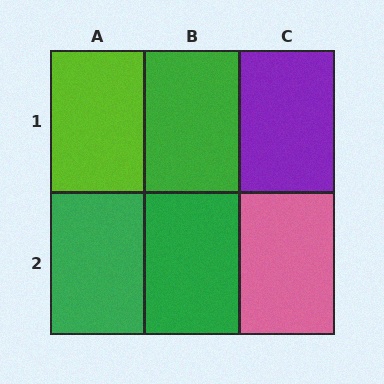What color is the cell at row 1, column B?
Green.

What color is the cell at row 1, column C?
Purple.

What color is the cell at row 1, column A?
Lime.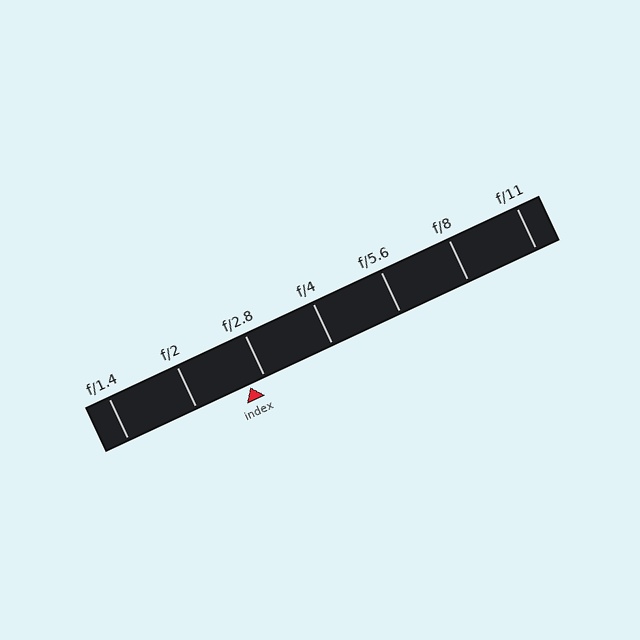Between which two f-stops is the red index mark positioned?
The index mark is between f/2 and f/2.8.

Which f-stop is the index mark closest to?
The index mark is closest to f/2.8.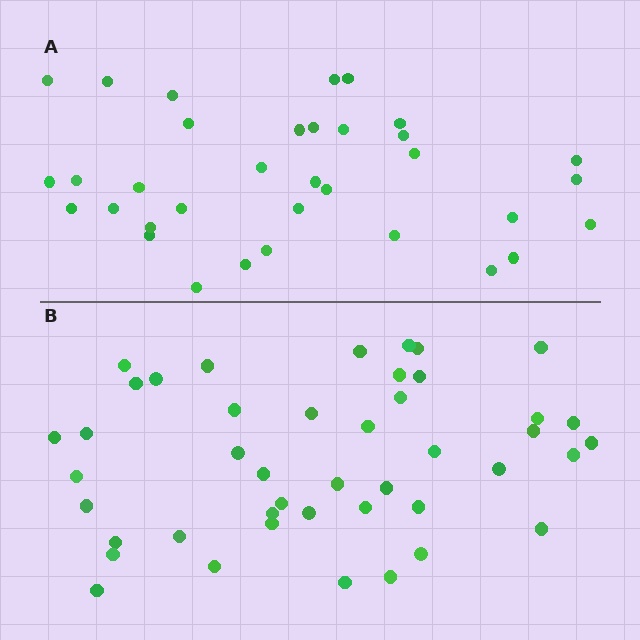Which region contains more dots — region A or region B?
Region B (the bottom region) has more dots.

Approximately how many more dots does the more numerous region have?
Region B has roughly 10 or so more dots than region A.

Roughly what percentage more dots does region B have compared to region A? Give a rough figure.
About 30% more.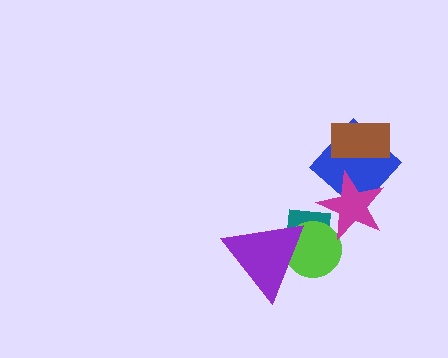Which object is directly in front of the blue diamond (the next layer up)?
The magenta star is directly in front of the blue diamond.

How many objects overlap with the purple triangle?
2 objects overlap with the purple triangle.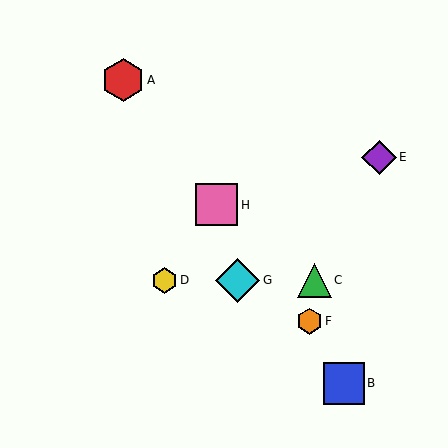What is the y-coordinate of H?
Object H is at y≈205.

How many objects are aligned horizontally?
3 objects (C, D, G) are aligned horizontally.